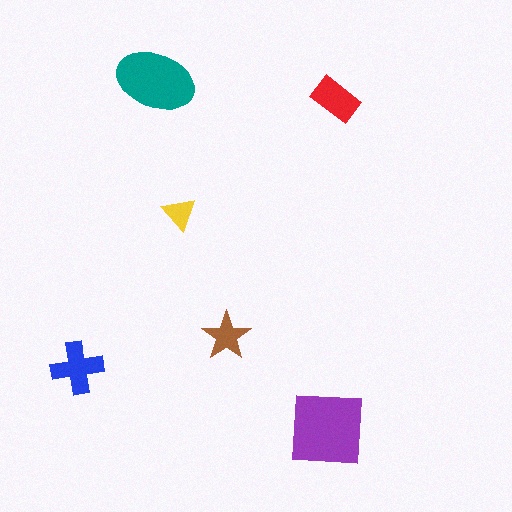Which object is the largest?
The purple square.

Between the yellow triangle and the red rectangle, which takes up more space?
The red rectangle.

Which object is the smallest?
The yellow triangle.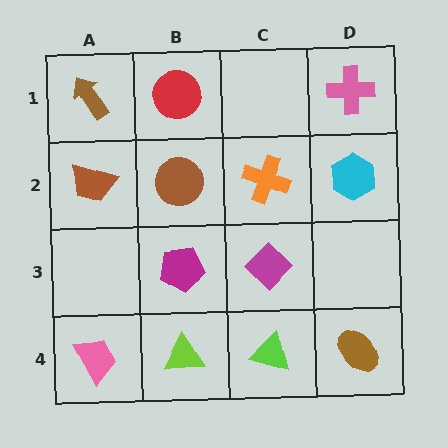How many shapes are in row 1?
3 shapes.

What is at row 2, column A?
A brown trapezoid.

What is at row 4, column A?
A pink trapezoid.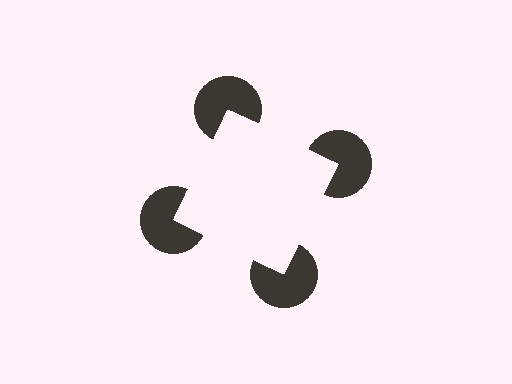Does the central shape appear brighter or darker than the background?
It typically appears slightly brighter than the background, even though no actual brightness change is drawn.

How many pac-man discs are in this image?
There are 4 — one at each vertex of the illusory square.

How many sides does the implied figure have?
4 sides.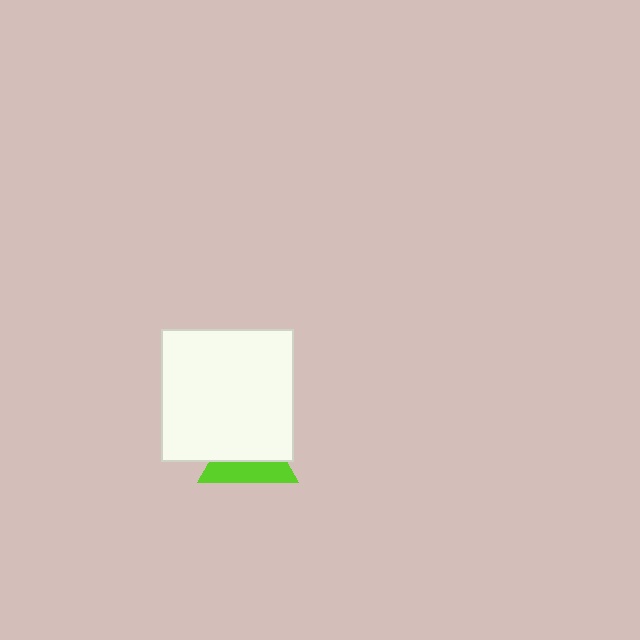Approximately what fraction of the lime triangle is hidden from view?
Roughly 57% of the lime triangle is hidden behind the white square.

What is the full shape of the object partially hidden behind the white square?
The partially hidden object is a lime triangle.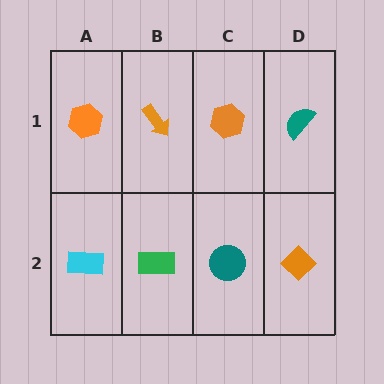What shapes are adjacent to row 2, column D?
A teal semicircle (row 1, column D), a teal circle (row 2, column C).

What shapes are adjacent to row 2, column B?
An orange arrow (row 1, column B), a cyan rectangle (row 2, column A), a teal circle (row 2, column C).